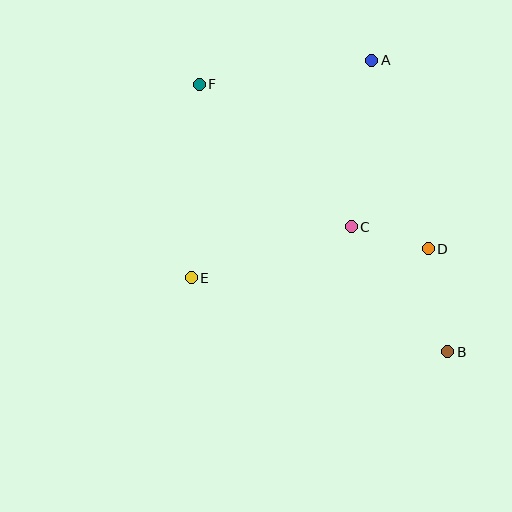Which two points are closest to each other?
Points C and D are closest to each other.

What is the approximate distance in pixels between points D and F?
The distance between D and F is approximately 282 pixels.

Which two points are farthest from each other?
Points B and F are farthest from each other.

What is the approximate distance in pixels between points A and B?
The distance between A and B is approximately 301 pixels.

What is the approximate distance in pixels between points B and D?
The distance between B and D is approximately 104 pixels.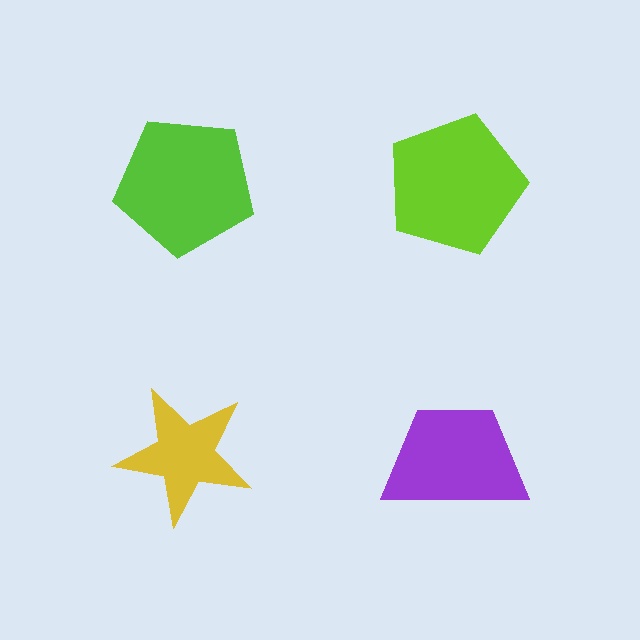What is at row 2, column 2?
A purple trapezoid.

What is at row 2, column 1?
A yellow star.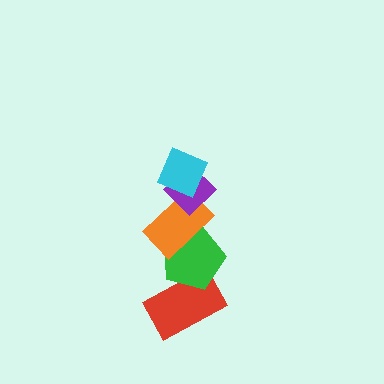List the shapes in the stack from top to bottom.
From top to bottom: the cyan diamond, the purple diamond, the orange rectangle, the green pentagon, the red rectangle.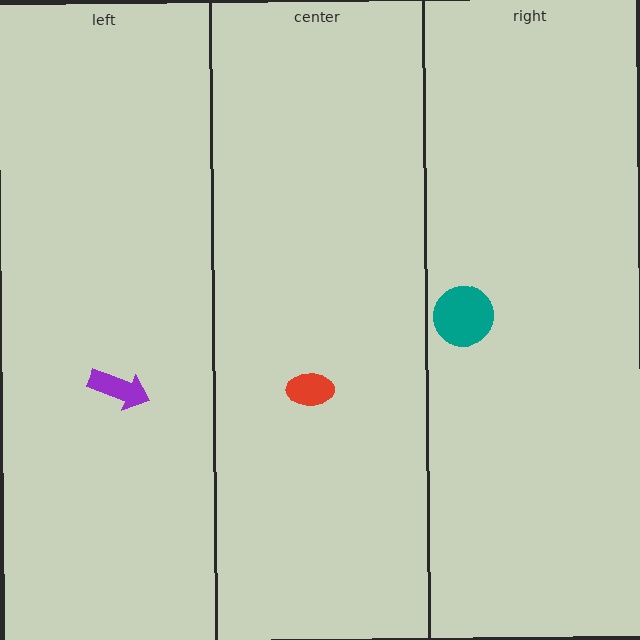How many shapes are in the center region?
1.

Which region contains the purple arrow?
The left region.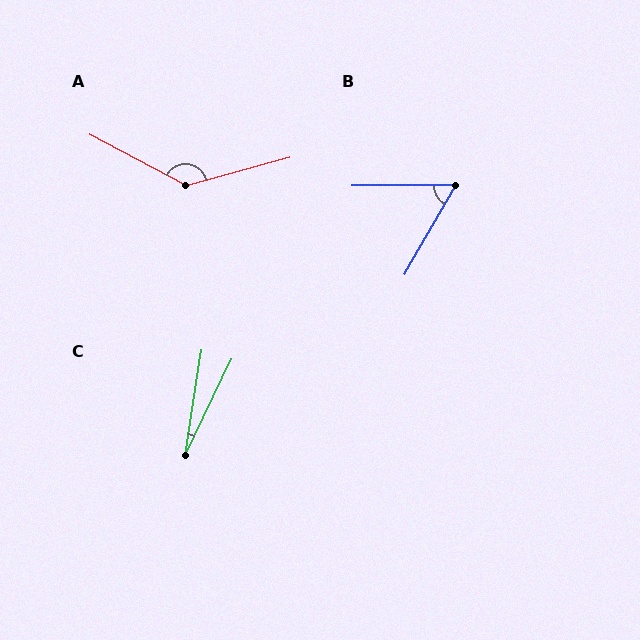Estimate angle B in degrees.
Approximately 60 degrees.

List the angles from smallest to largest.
C (17°), B (60°), A (137°).